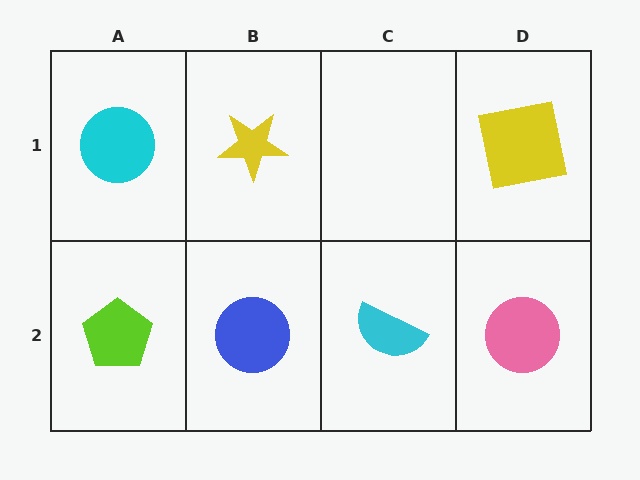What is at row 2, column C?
A cyan semicircle.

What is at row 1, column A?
A cyan circle.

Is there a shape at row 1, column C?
No, that cell is empty.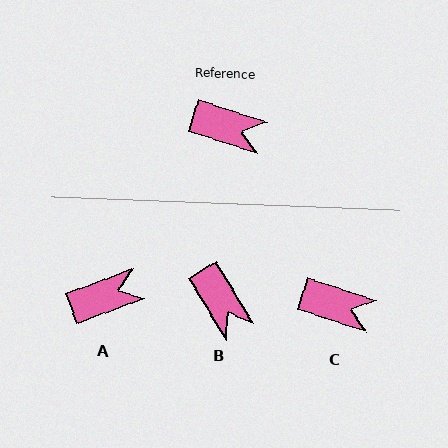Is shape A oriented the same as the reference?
No, it is off by about 39 degrees.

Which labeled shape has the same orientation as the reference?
C.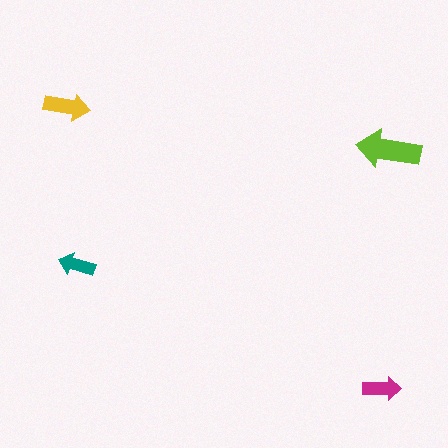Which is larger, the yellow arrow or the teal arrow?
The yellow one.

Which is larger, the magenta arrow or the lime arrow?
The lime one.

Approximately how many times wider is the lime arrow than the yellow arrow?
About 1.5 times wider.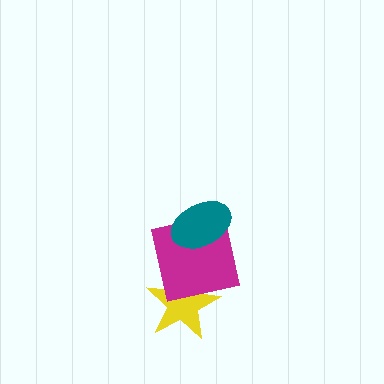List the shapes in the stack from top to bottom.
From top to bottom: the teal ellipse, the magenta square, the yellow star.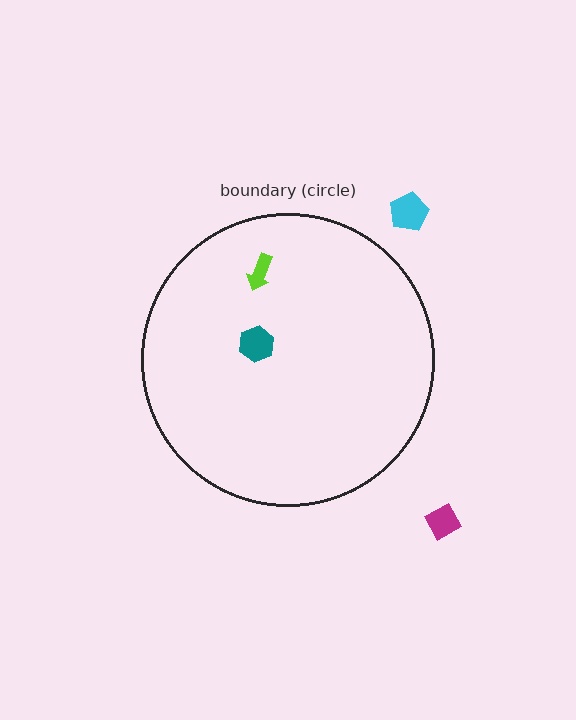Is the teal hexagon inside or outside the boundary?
Inside.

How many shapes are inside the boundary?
2 inside, 2 outside.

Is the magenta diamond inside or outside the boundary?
Outside.